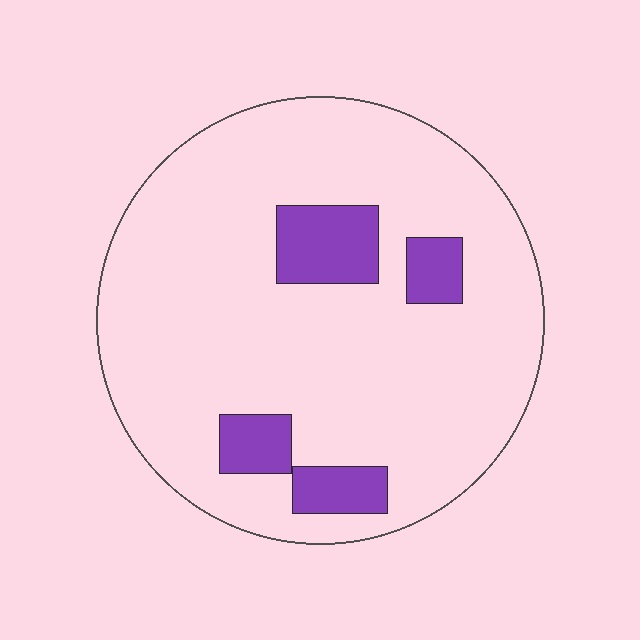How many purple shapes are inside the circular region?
4.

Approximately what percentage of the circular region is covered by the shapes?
Approximately 15%.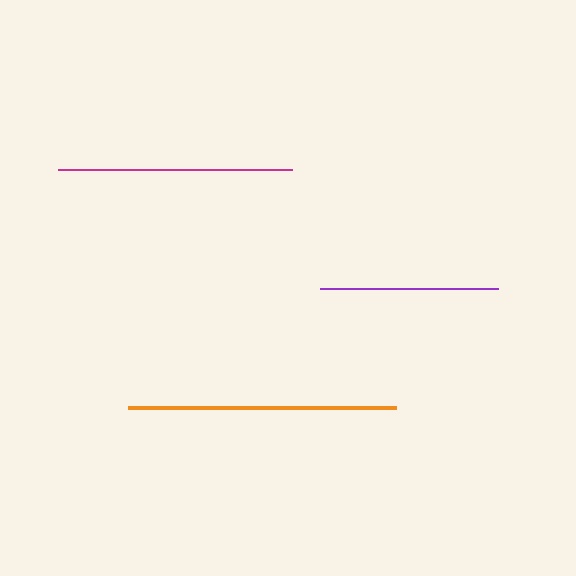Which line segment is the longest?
The orange line is the longest at approximately 269 pixels.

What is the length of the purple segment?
The purple segment is approximately 178 pixels long.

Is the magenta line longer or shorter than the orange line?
The orange line is longer than the magenta line.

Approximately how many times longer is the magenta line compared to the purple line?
The magenta line is approximately 1.3 times the length of the purple line.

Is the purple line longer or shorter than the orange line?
The orange line is longer than the purple line.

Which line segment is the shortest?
The purple line is the shortest at approximately 178 pixels.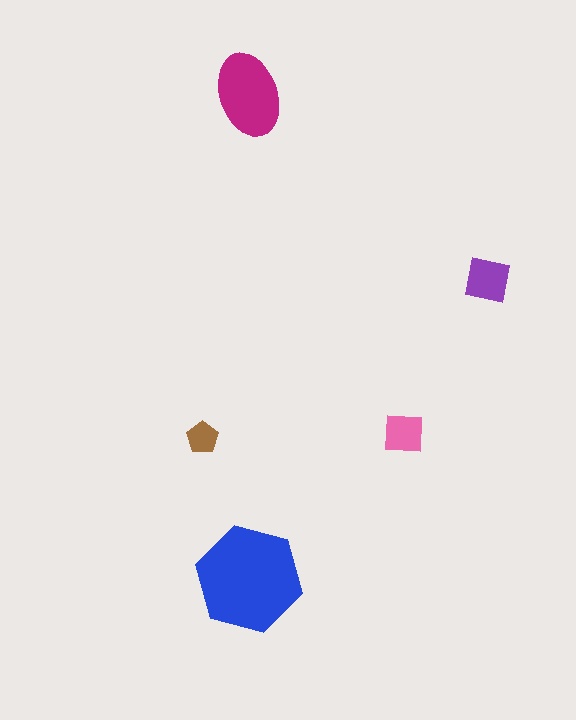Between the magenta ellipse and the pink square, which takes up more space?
The magenta ellipse.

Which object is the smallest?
The brown pentagon.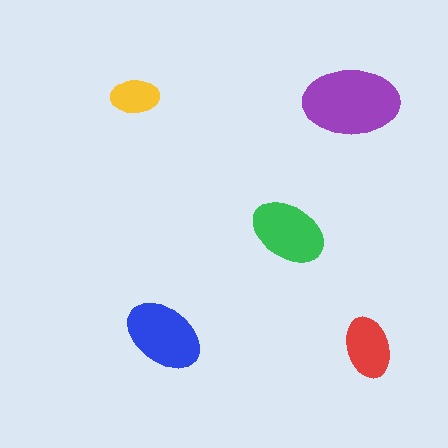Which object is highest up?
The yellow ellipse is topmost.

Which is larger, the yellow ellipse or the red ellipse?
The red one.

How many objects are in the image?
There are 5 objects in the image.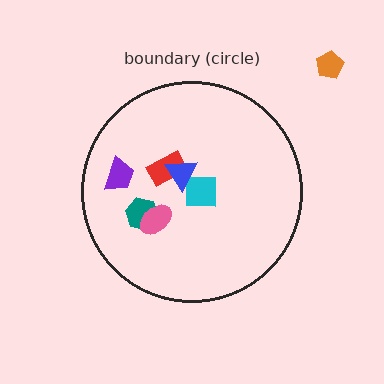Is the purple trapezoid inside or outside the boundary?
Inside.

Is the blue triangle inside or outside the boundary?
Inside.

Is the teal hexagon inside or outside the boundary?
Inside.